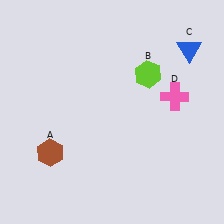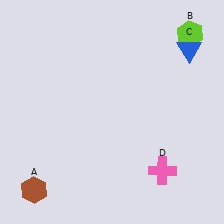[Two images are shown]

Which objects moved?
The objects that moved are: the brown hexagon (A), the lime hexagon (B), the pink cross (D).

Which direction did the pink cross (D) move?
The pink cross (D) moved down.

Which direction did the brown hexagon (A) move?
The brown hexagon (A) moved down.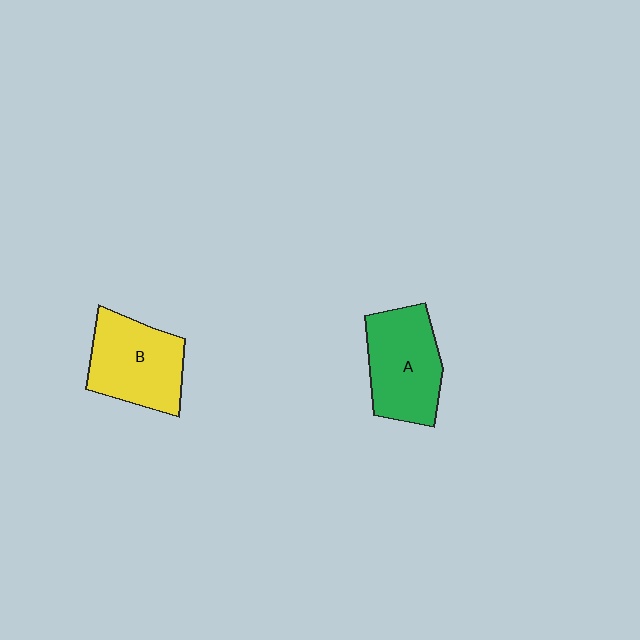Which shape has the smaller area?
Shape B (yellow).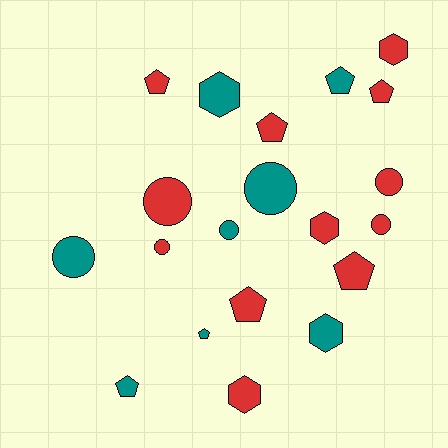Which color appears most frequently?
Red, with 12 objects.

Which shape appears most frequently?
Pentagon, with 8 objects.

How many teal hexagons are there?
There are 2 teal hexagons.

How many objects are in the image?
There are 20 objects.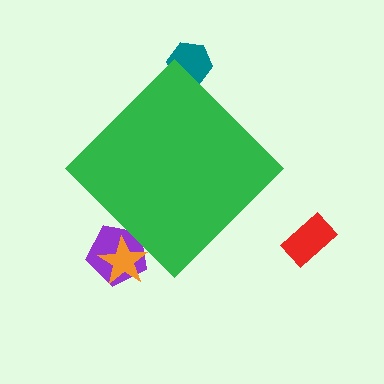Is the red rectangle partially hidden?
No, the red rectangle is fully visible.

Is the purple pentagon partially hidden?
Yes, the purple pentagon is partially hidden behind the green diamond.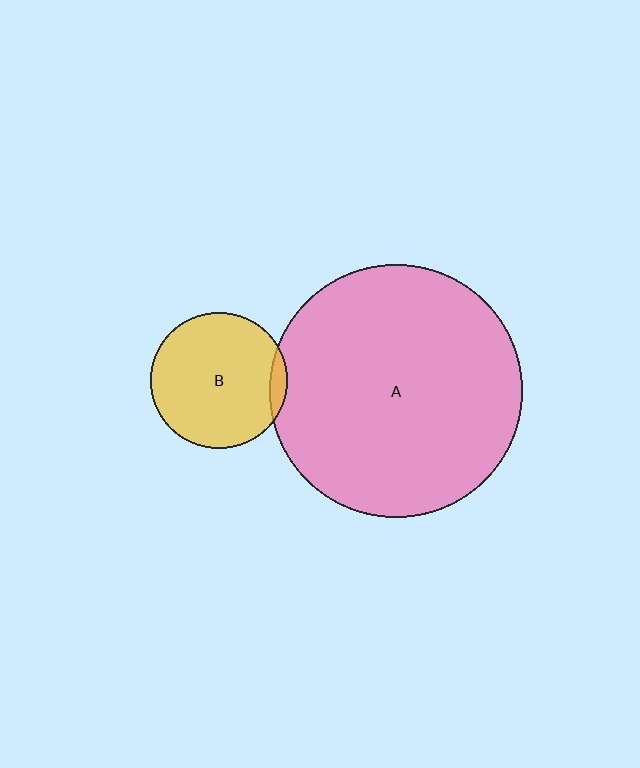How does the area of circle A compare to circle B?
Approximately 3.4 times.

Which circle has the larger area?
Circle A (pink).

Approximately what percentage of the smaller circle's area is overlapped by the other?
Approximately 5%.